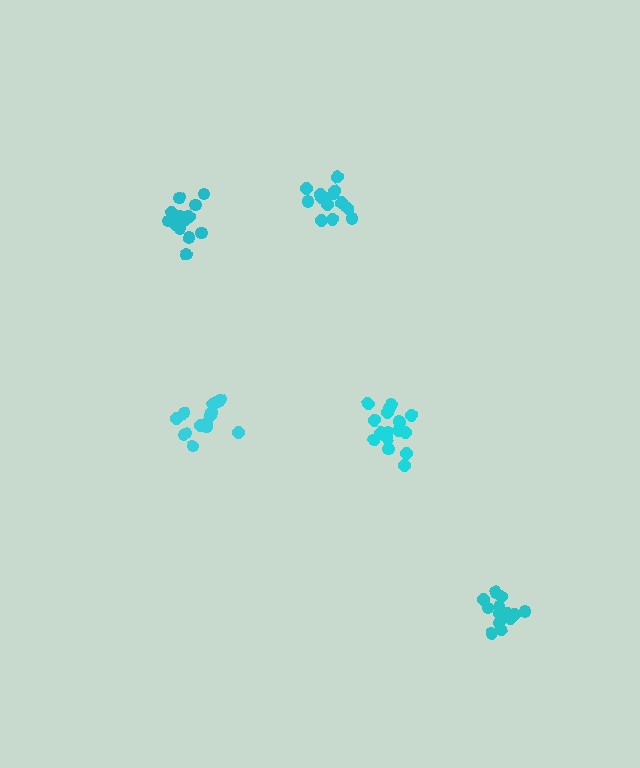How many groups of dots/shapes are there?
There are 5 groups.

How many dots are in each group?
Group 1: 19 dots, Group 2: 14 dots, Group 3: 15 dots, Group 4: 13 dots, Group 5: 16 dots (77 total).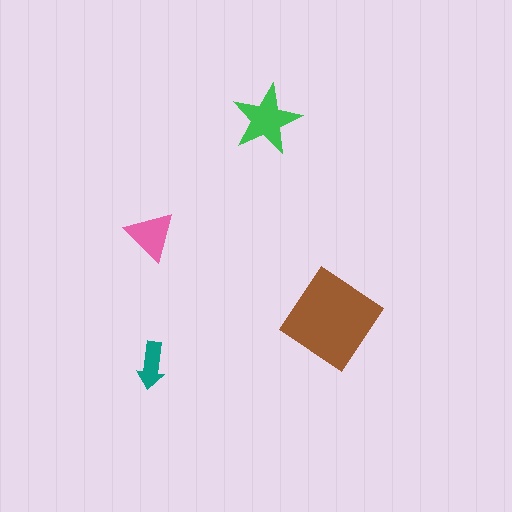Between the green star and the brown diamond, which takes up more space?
The brown diamond.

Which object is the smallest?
The teal arrow.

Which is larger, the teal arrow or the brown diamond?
The brown diamond.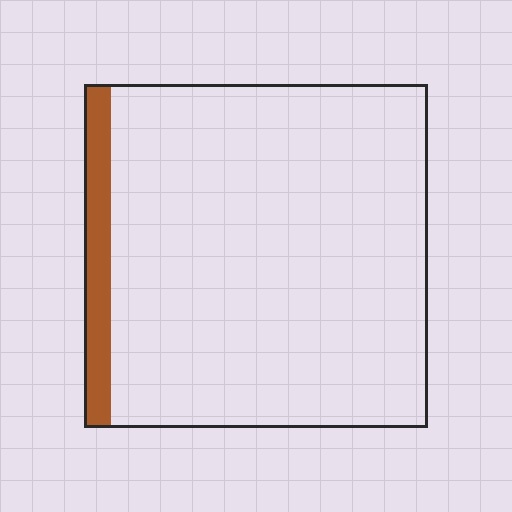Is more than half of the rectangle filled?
No.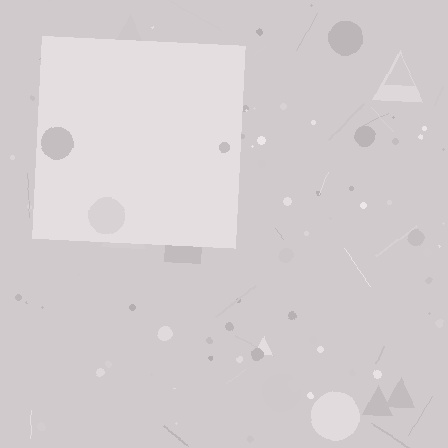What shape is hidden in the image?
A square is hidden in the image.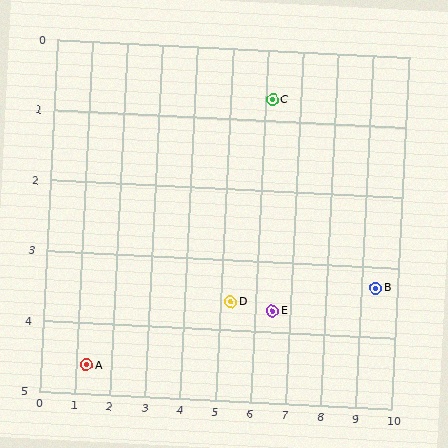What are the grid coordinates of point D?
Point D is at approximately (5.3, 3.6).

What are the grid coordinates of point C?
Point C is at approximately (6.2, 0.7).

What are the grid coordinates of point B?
Point B is at approximately (9.4, 3.3).